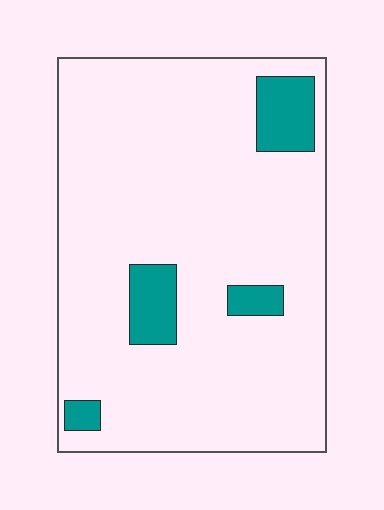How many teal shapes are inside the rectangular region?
4.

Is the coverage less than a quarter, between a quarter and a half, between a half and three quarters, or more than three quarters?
Less than a quarter.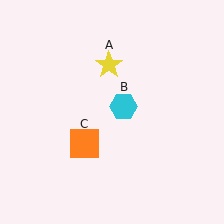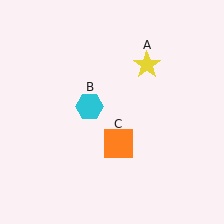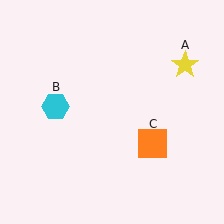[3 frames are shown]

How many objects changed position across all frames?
3 objects changed position: yellow star (object A), cyan hexagon (object B), orange square (object C).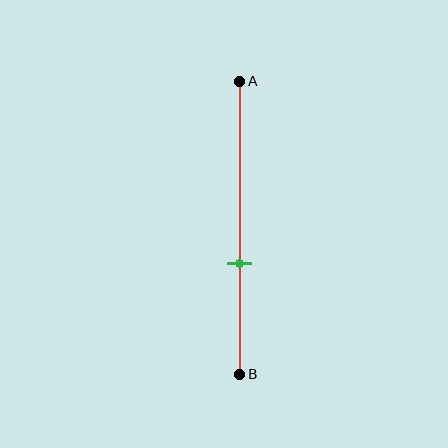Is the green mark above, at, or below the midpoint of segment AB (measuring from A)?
The green mark is below the midpoint of segment AB.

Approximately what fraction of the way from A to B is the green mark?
The green mark is approximately 60% of the way from A to B.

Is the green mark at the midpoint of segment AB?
No, the mark is at about 60% from A, not at the 50% midpoint.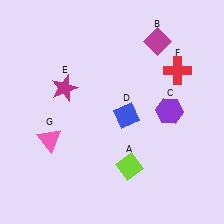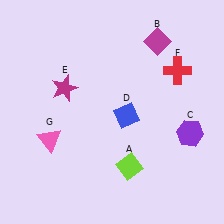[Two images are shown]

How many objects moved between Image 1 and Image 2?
1 object moved between the two images.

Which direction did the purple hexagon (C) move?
The purple hexagon (C) moved down.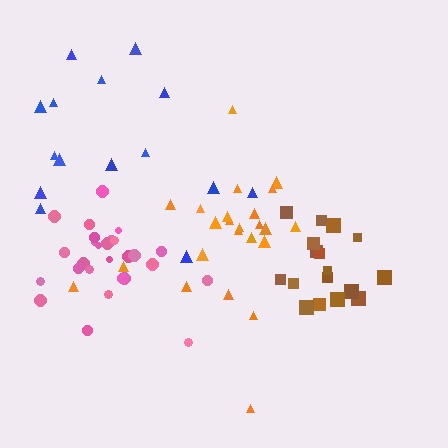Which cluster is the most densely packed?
Pink.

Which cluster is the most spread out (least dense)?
Blue.